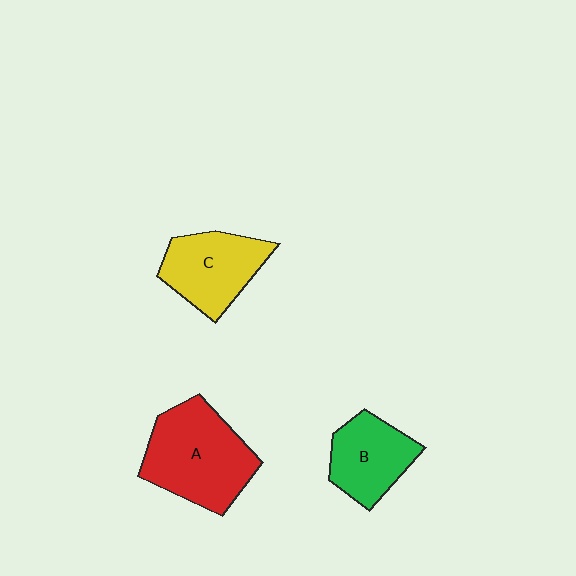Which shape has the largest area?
Shape A (red).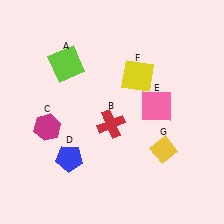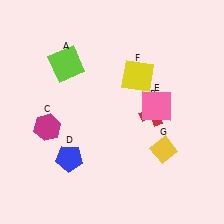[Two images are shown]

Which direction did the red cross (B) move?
The red cross (B) moved right.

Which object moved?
The red cross (B) moved right.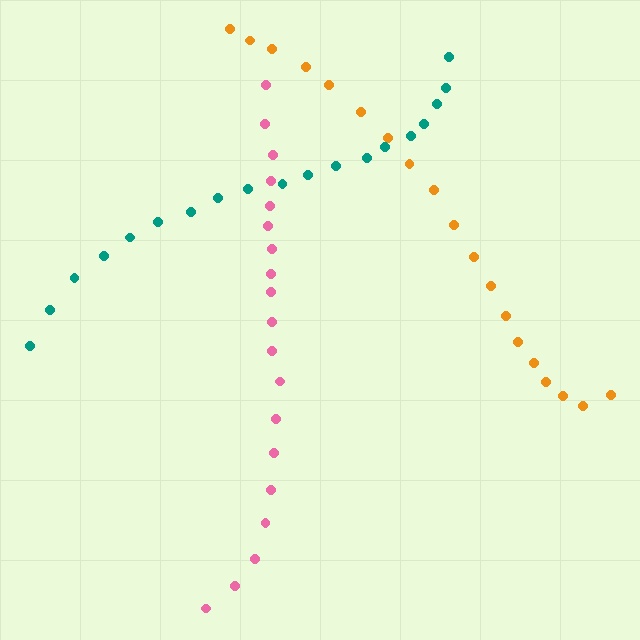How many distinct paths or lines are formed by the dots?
There are 3 distinct paths.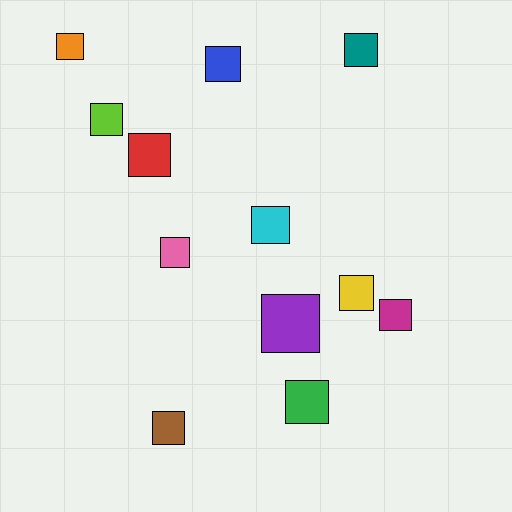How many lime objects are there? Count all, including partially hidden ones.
There is 1 lime object.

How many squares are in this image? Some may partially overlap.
There are 12 squares.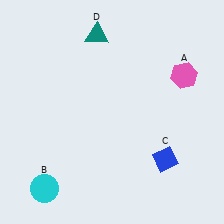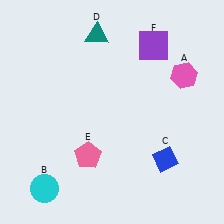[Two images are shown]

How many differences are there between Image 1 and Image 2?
There are 2 differences between the two images.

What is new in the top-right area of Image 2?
A purple square (F) was added in the top-right area of Image 2.